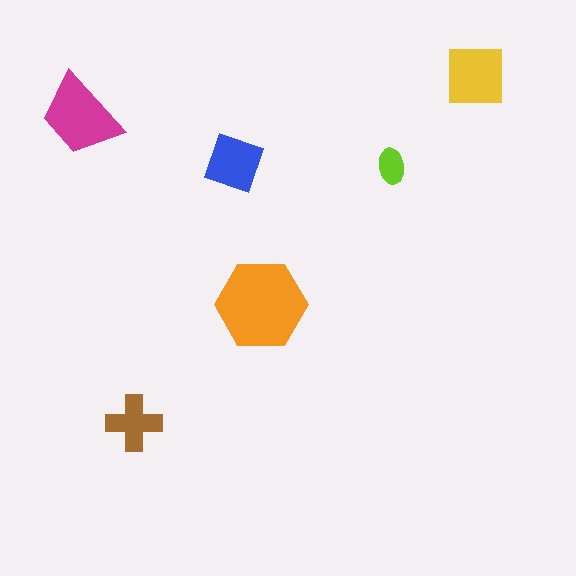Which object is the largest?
The orange hexagon.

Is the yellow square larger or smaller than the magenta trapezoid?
Smaller.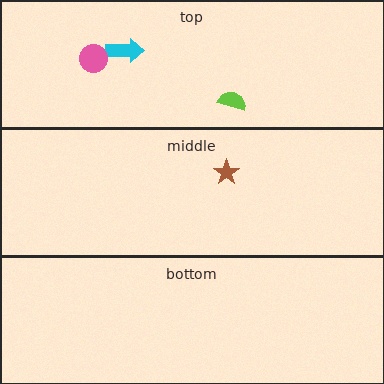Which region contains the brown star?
The middle region.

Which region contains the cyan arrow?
The top region.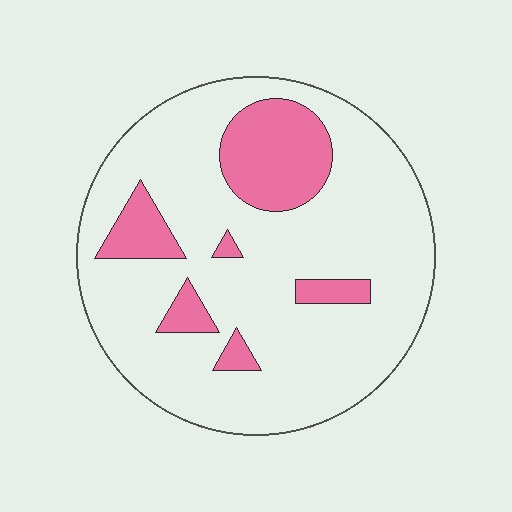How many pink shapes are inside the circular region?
6.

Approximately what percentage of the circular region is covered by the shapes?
Approximately 20%.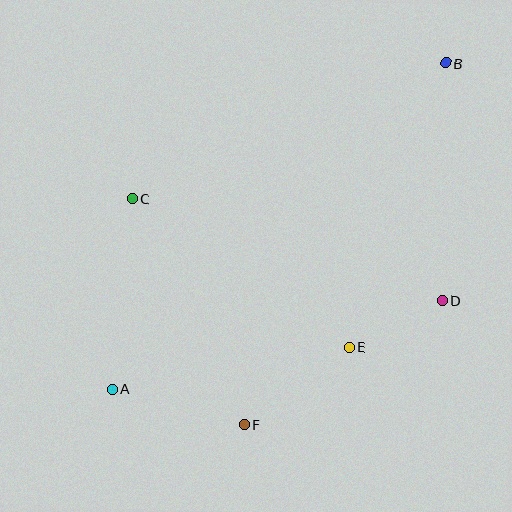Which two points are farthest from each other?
Points A and B are farthest from each other.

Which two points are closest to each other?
Points D and E are closest to each other.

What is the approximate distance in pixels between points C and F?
The distance between C and F is approximately 252 pixels.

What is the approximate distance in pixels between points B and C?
The distance between B and C is approximately 341 pixels.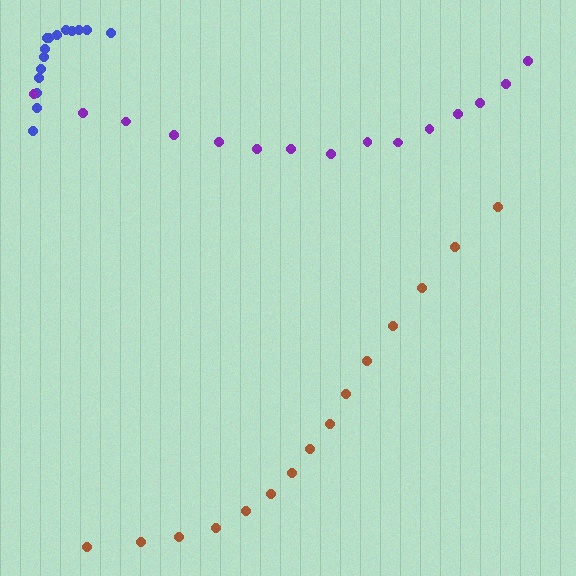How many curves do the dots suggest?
There are 3 distinct paths.